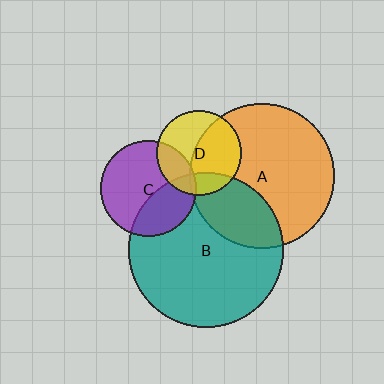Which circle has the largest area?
Circle B (teal).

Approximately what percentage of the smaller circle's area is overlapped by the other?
Approximately 35%.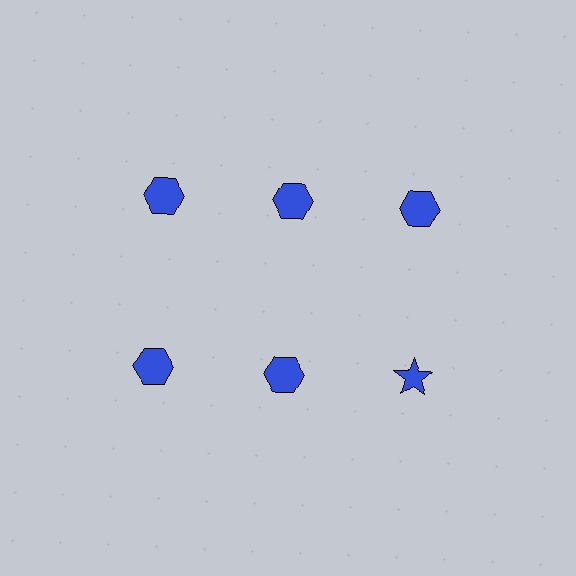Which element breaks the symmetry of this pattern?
The blue star in the second row, center column breaks the symmetry. All other shapes are blue hexagons.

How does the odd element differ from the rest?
It has a different shape: star instead of hexagon.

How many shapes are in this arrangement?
There are 6 shapes arranged in a grid pattern.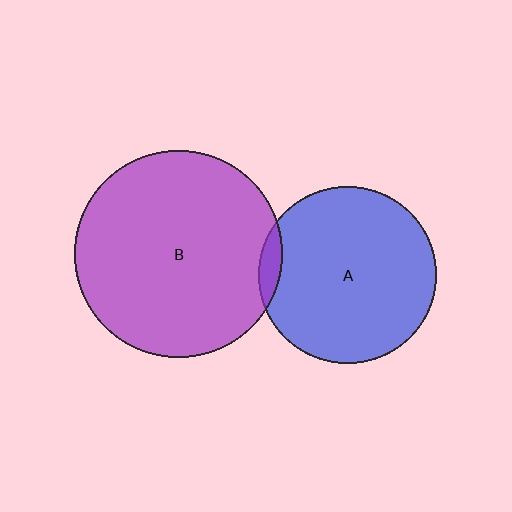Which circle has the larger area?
Circle B (purple).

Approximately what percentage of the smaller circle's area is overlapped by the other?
Approximately 5%.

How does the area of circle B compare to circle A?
Approximately 1.4 times.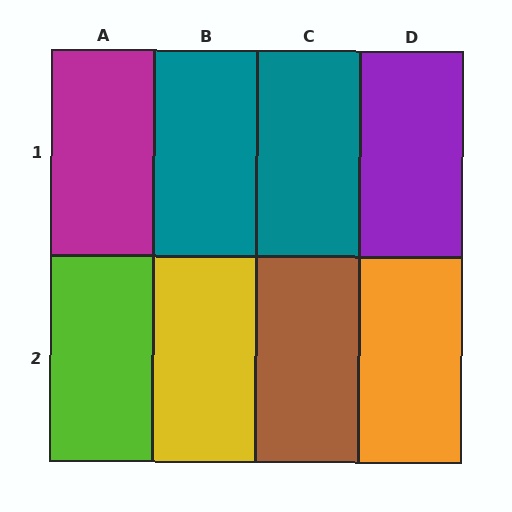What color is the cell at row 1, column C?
Teal.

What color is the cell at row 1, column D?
Purple.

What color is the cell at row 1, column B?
Teal.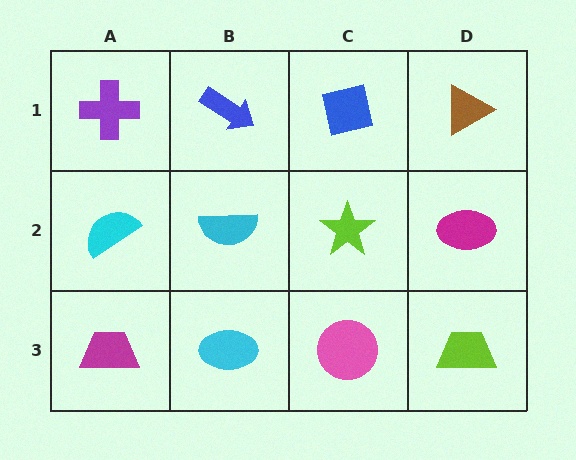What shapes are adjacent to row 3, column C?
A lime star (row 2, column C), a cyan ellipse (row 3, column B), a lime trapezoid (row 3, column D).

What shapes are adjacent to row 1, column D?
A magenta ellipse (row 2, column D), a blue square (row 1, column C).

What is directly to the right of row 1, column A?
A blue arrow.